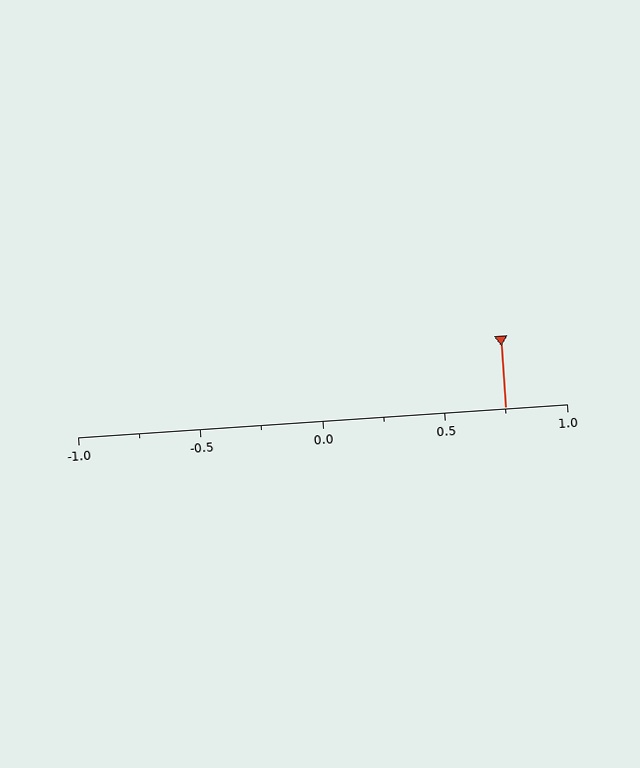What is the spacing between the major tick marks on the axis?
The major ticks are spaced 0.5 apart.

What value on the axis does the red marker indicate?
The marker indicates approximately 0.75.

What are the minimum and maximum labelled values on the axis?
The axis runs from -1.0 to 1.0.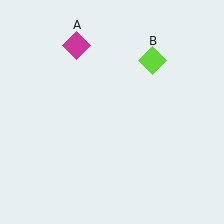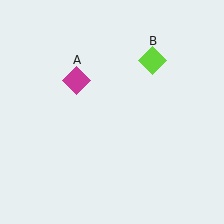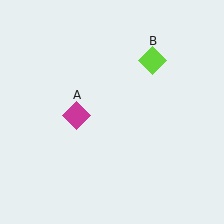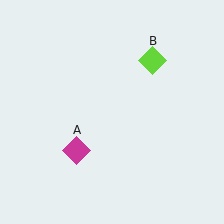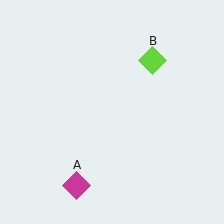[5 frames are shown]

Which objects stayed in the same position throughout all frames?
Lime diamond (object B) remained stationary.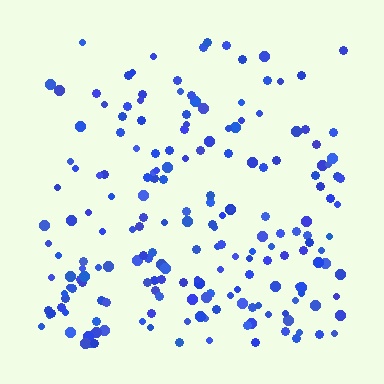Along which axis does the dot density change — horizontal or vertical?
Vertical.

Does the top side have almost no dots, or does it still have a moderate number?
Still a moderate number, just noticeably fewer than the bottom.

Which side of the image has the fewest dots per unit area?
The top.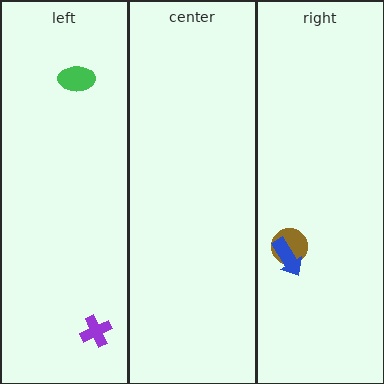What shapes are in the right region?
The brown circle, the blue arrow.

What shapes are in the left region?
The green ellipse, the purple cross.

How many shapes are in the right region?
2.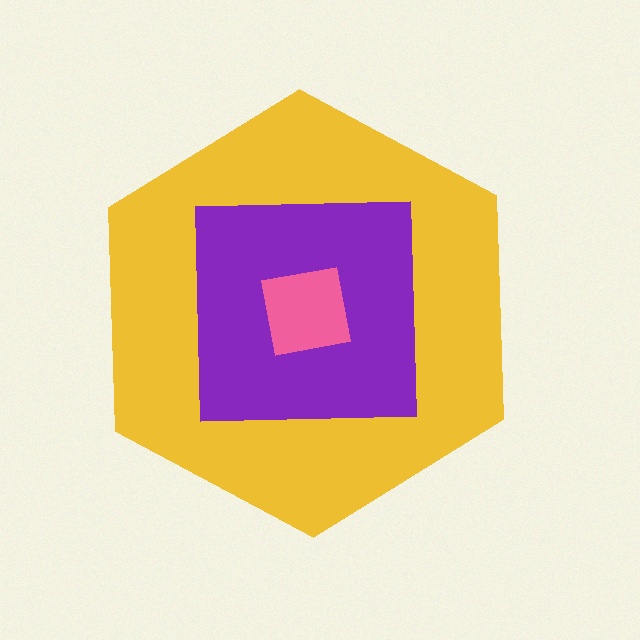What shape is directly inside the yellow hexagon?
The purple square.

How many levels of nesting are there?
3.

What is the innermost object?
The pink square.